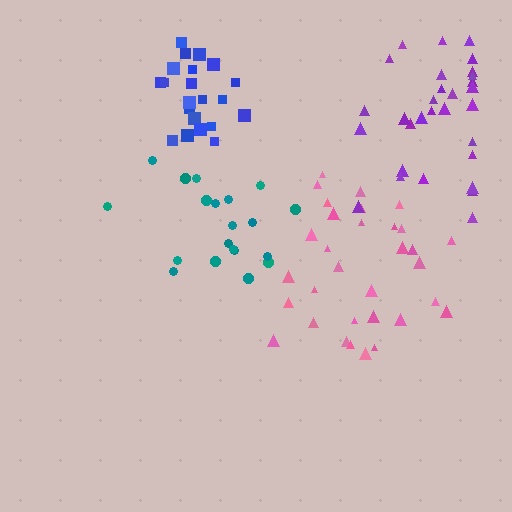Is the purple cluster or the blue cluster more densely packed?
Blue.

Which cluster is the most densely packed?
Blue.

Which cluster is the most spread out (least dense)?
Purple.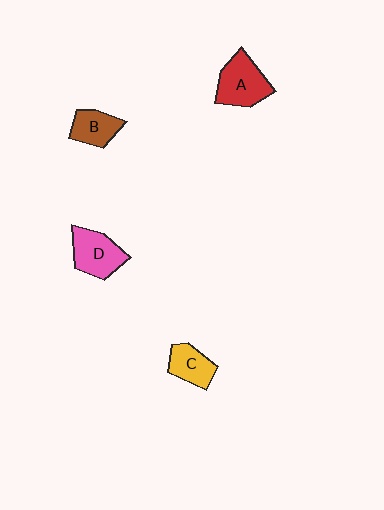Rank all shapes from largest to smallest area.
From largest to smallest: A (red), D (pink), C (yellow), B (brown).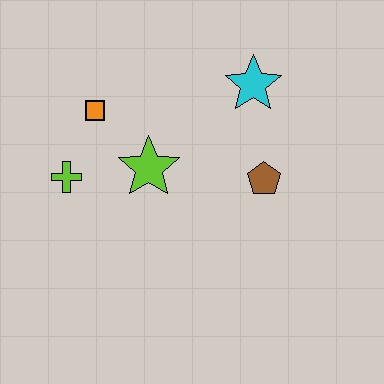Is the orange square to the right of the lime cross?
Yes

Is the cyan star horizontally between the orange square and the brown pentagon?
Yes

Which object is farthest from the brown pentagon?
The lime cross is farthest from the brown pentagon.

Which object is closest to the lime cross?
The orange square is closest to the lime cross.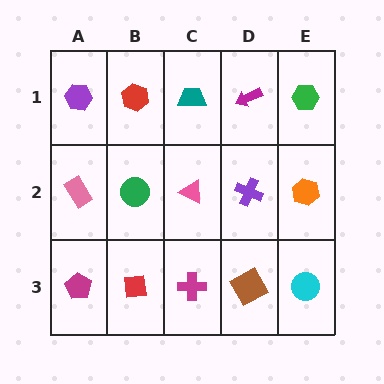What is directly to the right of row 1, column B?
A teal trapezoid.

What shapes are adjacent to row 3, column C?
A pink triangle (row 2, column C), a red square (row 3, column B), a brown square (row 3, column D).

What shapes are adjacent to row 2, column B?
A red hexagon (row 1, column B), a red square (row 3, column B), a pink rectangle (row 2, column A), a pink triangle (row 2, column C).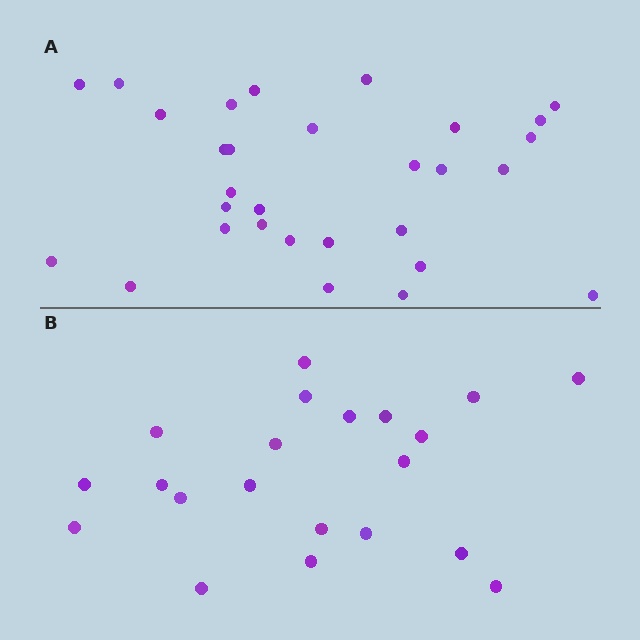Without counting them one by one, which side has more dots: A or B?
Region A (the top region) has more dots.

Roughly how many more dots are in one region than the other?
Region A has roughly 8 or so more dots than region B.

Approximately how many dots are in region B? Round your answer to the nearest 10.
About 20 dots. (The exact count is 21, which rounds to 20.)